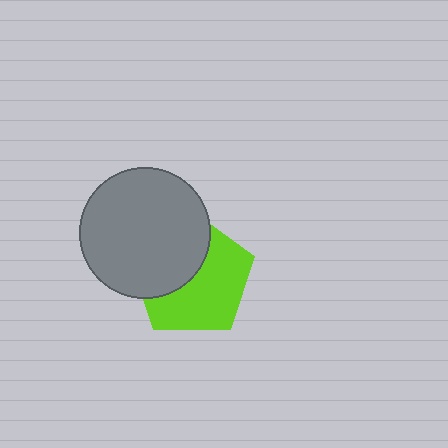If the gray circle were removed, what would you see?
You would see the complete lime pentagon.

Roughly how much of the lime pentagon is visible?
About half of it is visible (roughly 57%).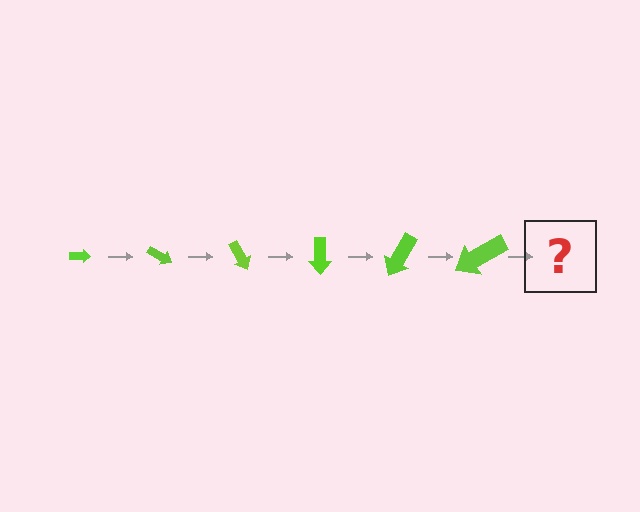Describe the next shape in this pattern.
It should be an arrow, larger than the previous one and rotated 180 degrees from the start.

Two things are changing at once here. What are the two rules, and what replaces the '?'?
The two rules are that the arrow grows larger each step and it rotates 30 degrees each step. The '?' should be an arrow, larger than the previous one and rotated 180 degrees from the start.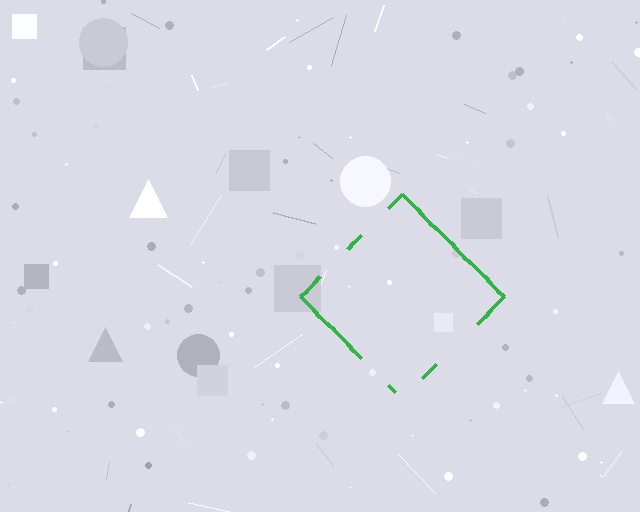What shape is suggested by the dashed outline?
The dashed outline suggests a diamond.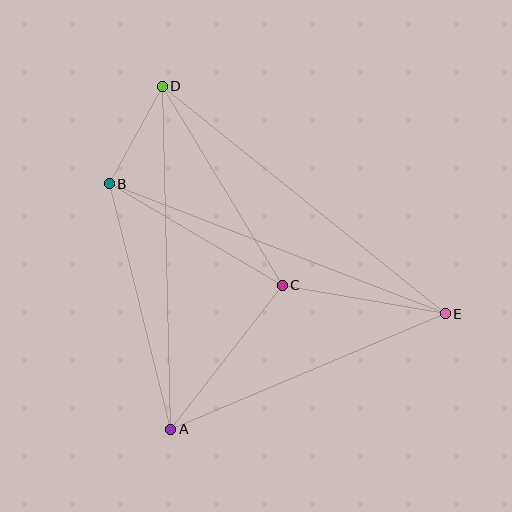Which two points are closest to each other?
Points B and D are closest to each other.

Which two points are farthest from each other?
Points D and E are farthest from each other.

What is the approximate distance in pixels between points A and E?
The distance between A and E is approximately 297 pixels.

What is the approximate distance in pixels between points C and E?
The distance between C and E is approximately 165 pixels.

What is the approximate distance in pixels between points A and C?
The distance between A and C is approximately 182 pixels.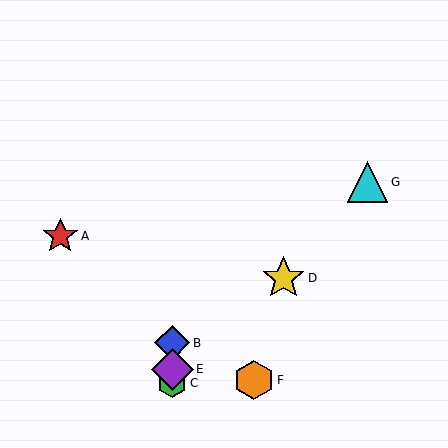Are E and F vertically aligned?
No, E is at x≈172 and F is at x≈254.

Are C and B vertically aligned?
Yes, both are at x≈172.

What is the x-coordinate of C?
Object C is at x≈172.